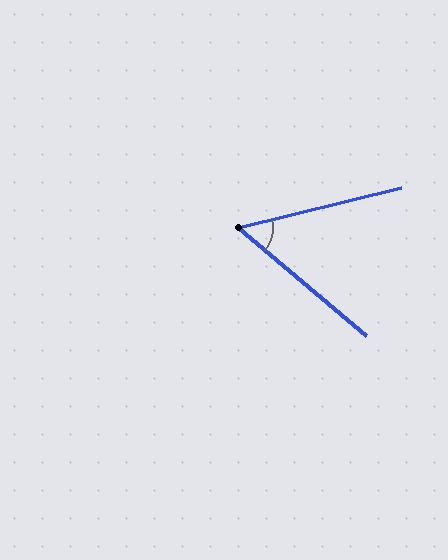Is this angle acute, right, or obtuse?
It is acute.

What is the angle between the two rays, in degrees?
Approximately 54 degrees.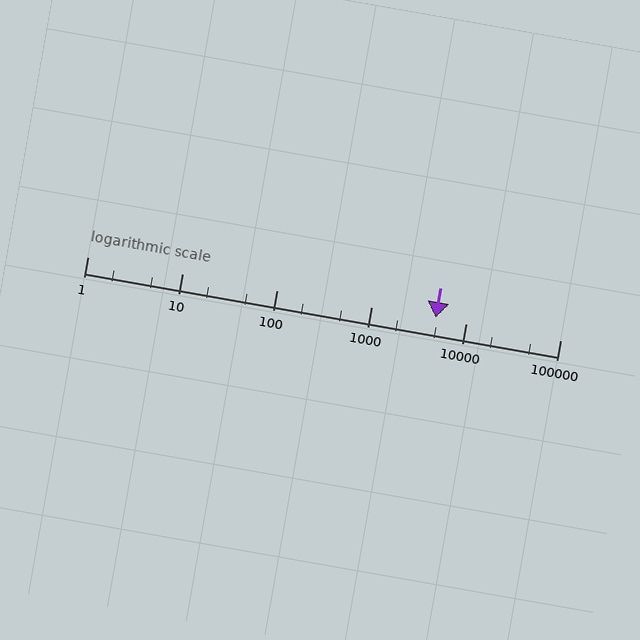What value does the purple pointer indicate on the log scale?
The pointer indicates approximately 4800.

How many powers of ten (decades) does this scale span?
The scale spans 5 decades, from 1 to 100000.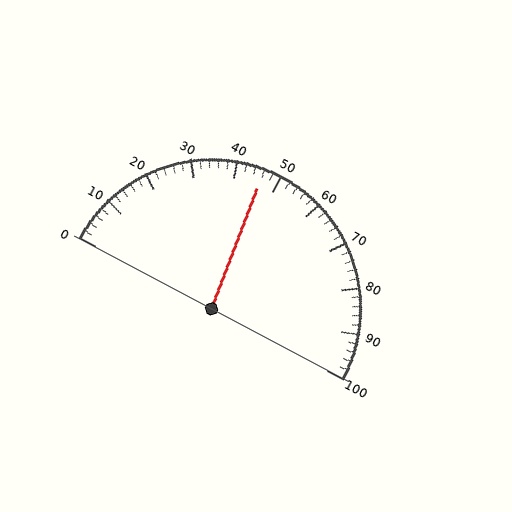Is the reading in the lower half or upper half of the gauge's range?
The reading is in the lower half of the range (0 to 100).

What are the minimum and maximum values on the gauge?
The gauge ranges from 0 to 100.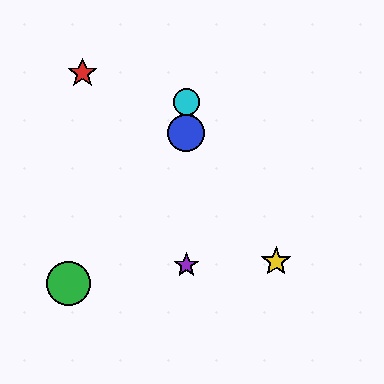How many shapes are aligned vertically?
4 shapes (the blue circle, the purple star, the orange star, the cyan circle) are aligned vertically.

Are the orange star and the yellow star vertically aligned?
No, the orange star is at x≈186 and the yellow star is at x≈276.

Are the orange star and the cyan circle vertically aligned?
Yes, both are at x≈186.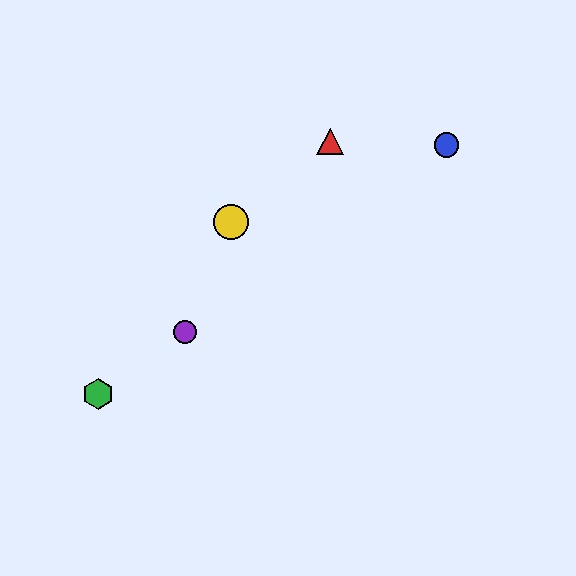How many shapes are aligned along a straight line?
3 shapes (the blue circle, the green hexagon, the purple circle) are aligned along a straight line.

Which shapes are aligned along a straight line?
The blue circle, the green hexagon, the purple circle are aligned along a straight line.